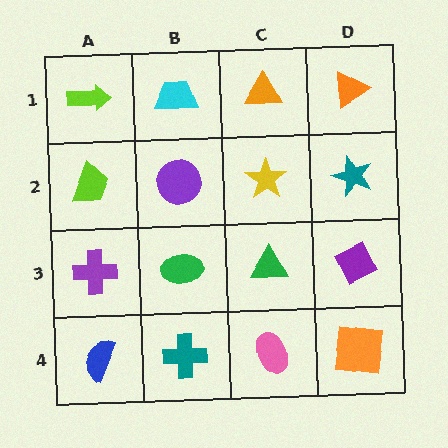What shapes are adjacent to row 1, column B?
A purple circle (row 2, column B), a lime arrow (row 1, column A), an orange triangle (row 1, column C).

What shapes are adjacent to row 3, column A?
A lime trapezoid (row 2, column A), a blue semicircle (row 4, column A), a green ellipse (row 3, column B).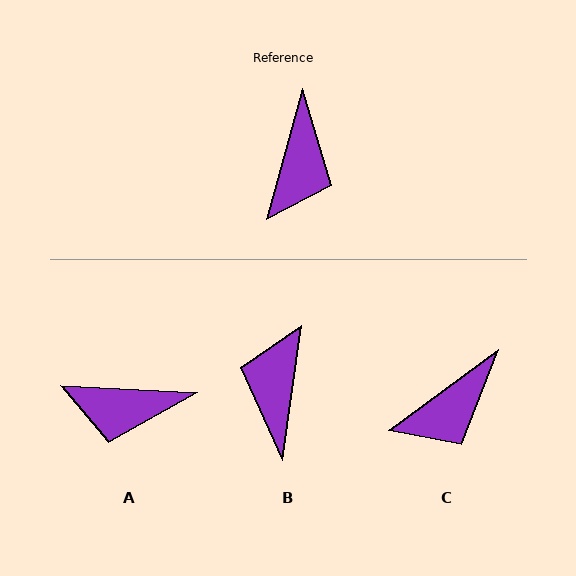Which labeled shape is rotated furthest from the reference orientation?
B, about 173 degrees away.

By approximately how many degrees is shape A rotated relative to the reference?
Approximately 78 degrees clockwise.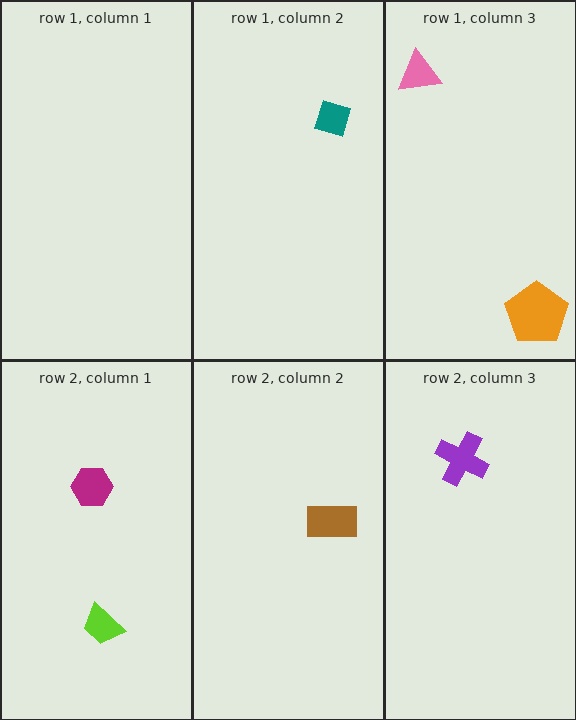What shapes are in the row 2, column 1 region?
The magenta hexagon, the lime trapezoid.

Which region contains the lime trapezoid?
The row 2, column 1 region.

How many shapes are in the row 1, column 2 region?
1.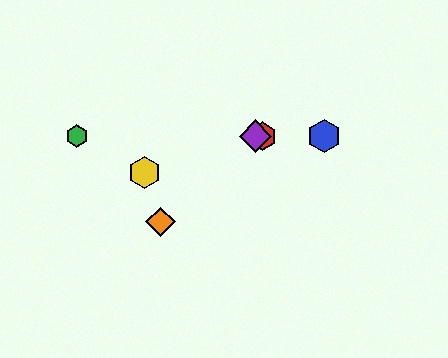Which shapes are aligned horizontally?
The red hexagon, the blue hexagon, the green hexagon, the purple diamond are aligned horizontally.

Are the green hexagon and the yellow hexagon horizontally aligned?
No, the green hexagon is at y≈136 and the yellow hexagon is at y≈173.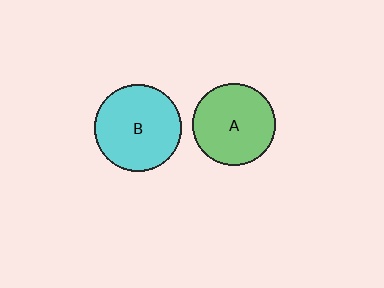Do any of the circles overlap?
No, none of the circles overlap.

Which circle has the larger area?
Circle B (cyan).